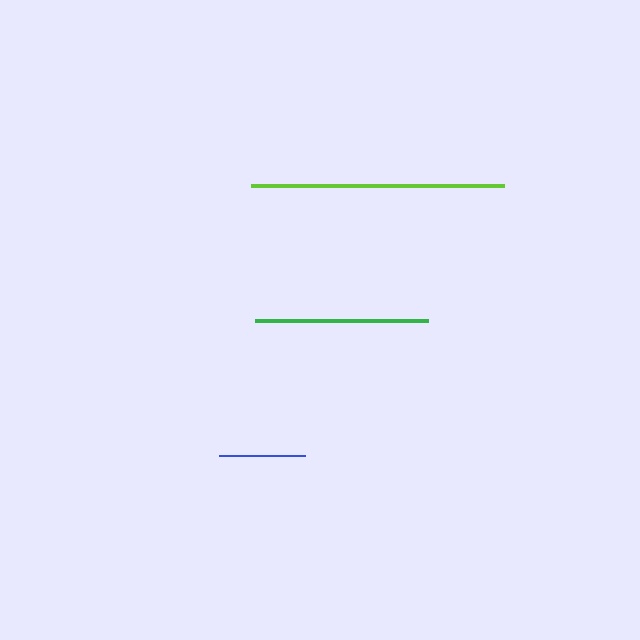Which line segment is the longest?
The lime line is the longest at approximately 253 pixels.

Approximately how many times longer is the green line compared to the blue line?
The green line is approximately 2.0 times the length of the blue line.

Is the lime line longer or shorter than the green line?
The lime line is longer than the green line.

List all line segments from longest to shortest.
From longest to shortest: lime, green, blue.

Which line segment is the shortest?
The blue line is the shortest at approximately 86 pixels.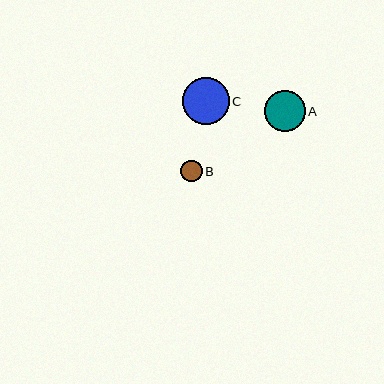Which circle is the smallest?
Circle B is the smallest with a size of approximately 21 pixels.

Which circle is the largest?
Circle C is the largest with a size of approximately 46 pixels.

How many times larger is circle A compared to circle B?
Circle A is approximately 1.9 times the size of circle B.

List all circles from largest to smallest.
From largest to smallest: C, A, B.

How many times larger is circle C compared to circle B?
Circle C is approximately 2.2 times the size of circle B.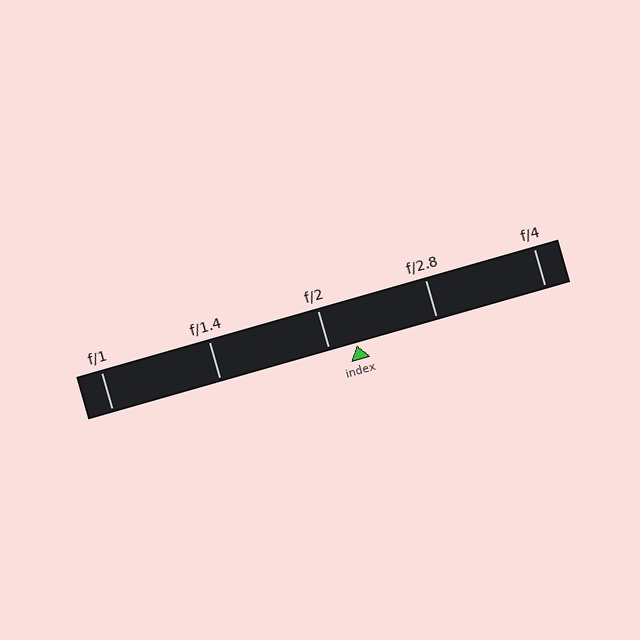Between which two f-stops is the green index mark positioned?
The index mark is between f/2 and f/2.8.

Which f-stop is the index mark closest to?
The index mark is closest to f/2.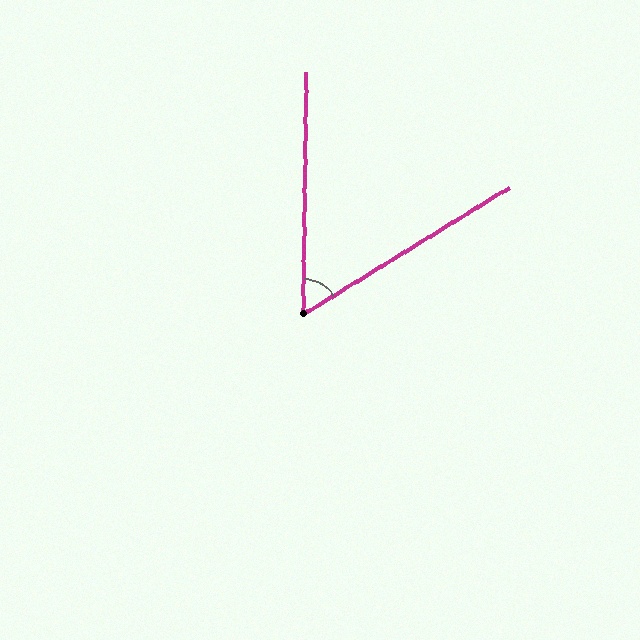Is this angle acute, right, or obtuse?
It is acute.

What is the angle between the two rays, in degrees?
Approximately 58 degrees.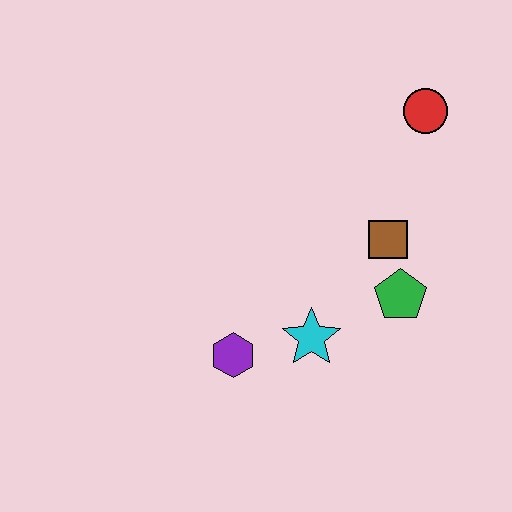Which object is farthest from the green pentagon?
The red circle is farthest from the green pentagon.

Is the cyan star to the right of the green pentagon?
No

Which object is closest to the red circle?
The brown square is closest to the red circle.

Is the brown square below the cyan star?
No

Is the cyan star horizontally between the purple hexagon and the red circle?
Yes